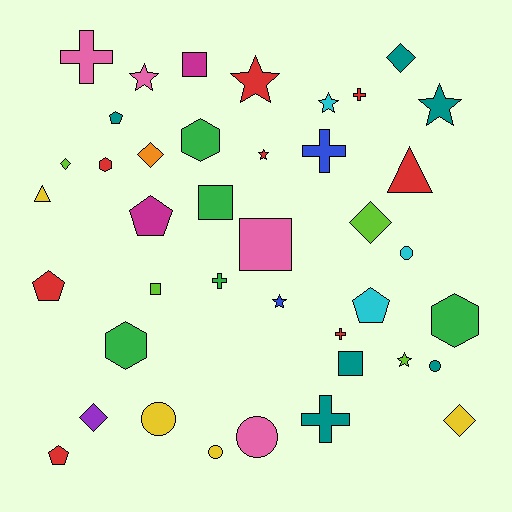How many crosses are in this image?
There are 6 crosses.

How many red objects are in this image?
There are 8 red objects.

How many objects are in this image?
There are 40 objects.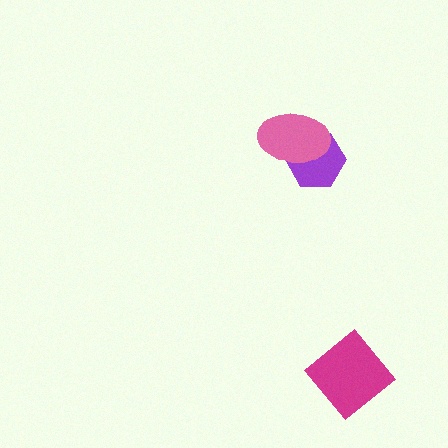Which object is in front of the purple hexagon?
The pink ellipse is in front of the purple hexagon.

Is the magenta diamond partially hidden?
No, no other shape covers it.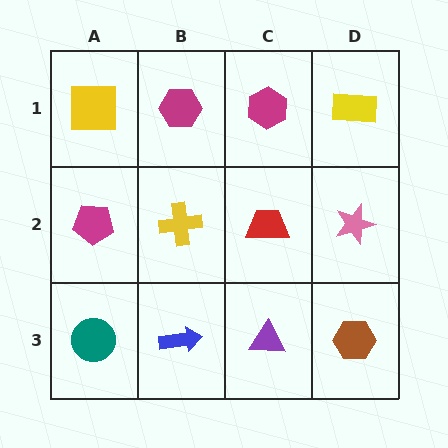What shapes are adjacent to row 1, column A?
A magenta pentagon (row 2, column A), a magenta hexagon (row 1, column B).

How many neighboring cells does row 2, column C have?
4.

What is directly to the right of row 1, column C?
A yellow rectangle.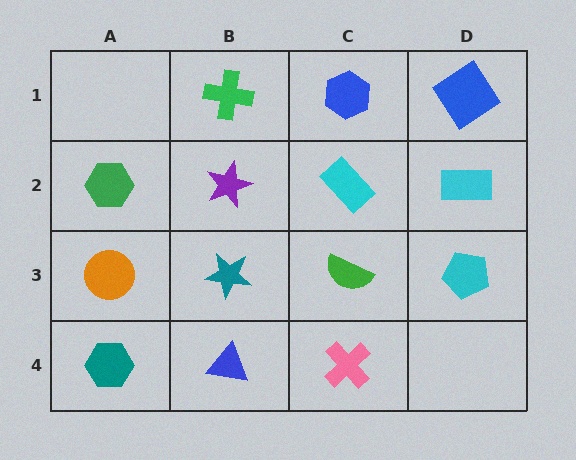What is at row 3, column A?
An orange circle.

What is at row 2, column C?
A cyan rectangle.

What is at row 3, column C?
A green semicircle.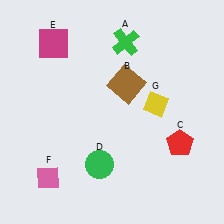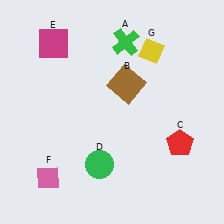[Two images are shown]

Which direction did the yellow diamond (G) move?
The yellow diamond (G) moved up.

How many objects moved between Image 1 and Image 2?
1 object moved between the two images.